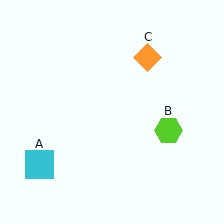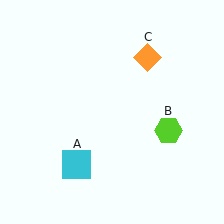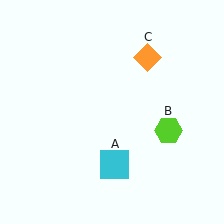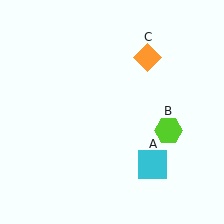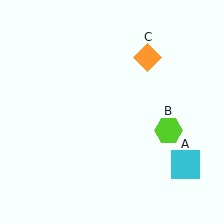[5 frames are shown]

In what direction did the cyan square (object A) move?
The cyan square (object A) moved right.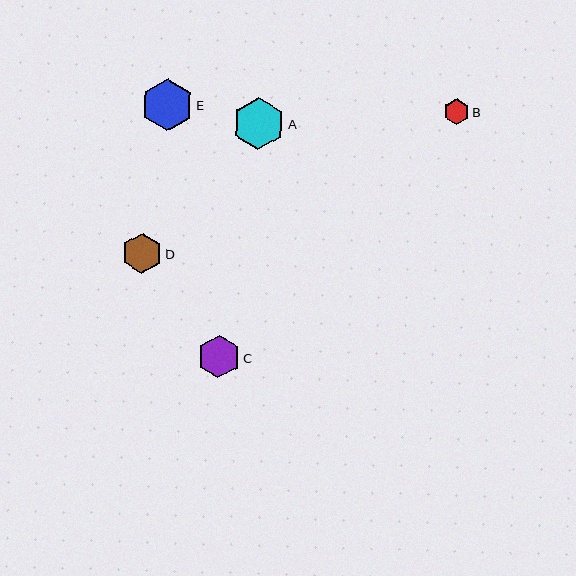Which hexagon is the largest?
Hexagon A is the largest with a size of approximately 52 pixels.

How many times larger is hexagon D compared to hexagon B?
Hexagon D is approximately 1.6 times the size of hexagon B.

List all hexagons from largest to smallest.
From largest to smallest: A, E, C, D, B.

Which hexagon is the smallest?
Hexagon B is the smallest with a size of approximately 26 pixels.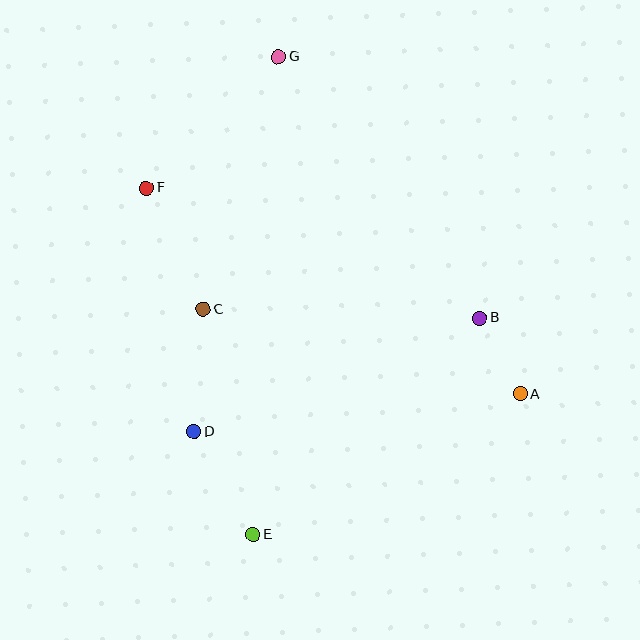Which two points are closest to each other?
Points A and B are closest to each other.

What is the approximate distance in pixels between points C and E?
The distance between C and E is approximately 231 pixels.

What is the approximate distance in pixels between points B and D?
The distance between B and D is approximately 308 pixels.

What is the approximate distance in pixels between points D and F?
The distance between D and F is approximately 248 pixels.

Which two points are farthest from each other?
Points E and G are farthest from each other.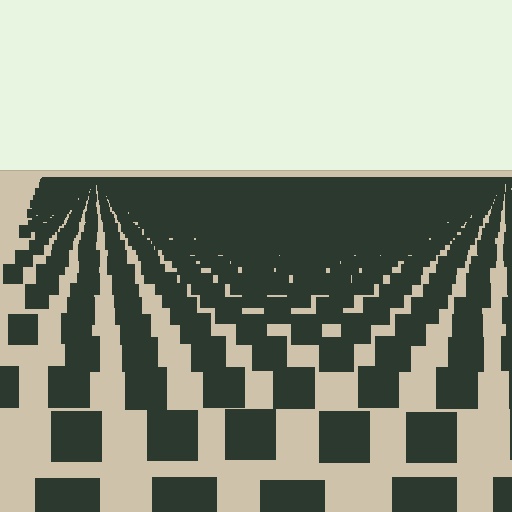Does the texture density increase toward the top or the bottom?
Density increases toward the top.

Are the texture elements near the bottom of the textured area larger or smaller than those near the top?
Larger. Near the bottom, elements are closer to the viewer and appear at a bigger on-screen size.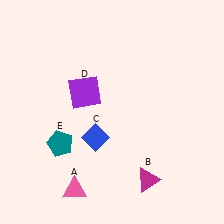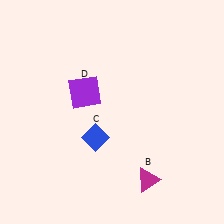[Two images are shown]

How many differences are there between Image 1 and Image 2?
There are 2 differences between the two images.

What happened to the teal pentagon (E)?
The teal pentagon (E) was removed in Image 2. It was in the bottom-left area of Image 1.